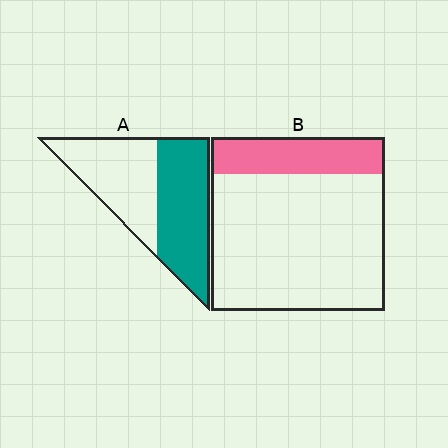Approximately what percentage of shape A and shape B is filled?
A is approximately 50% and B is approximately 20%.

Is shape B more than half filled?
No.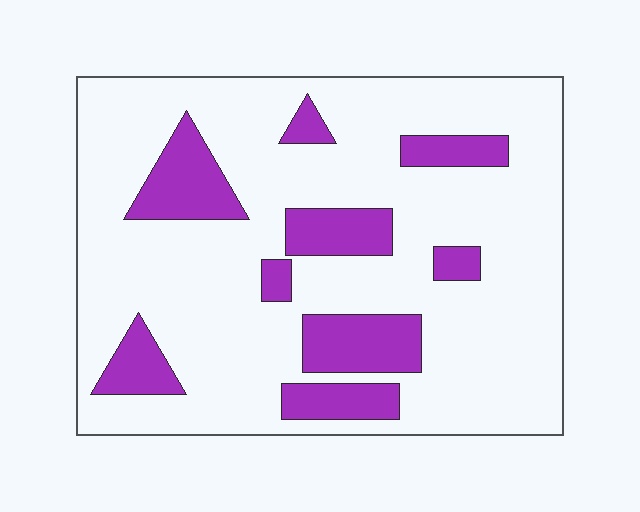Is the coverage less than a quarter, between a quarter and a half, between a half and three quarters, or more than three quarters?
Less than a quarter.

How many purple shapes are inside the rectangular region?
9.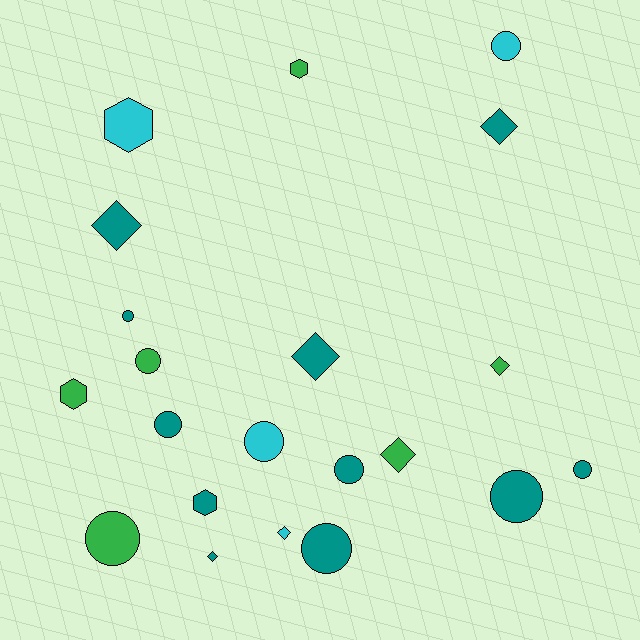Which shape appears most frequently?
Circle, with 10 objects.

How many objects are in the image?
There are 21 objects.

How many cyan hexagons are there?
There is 1 cyan hexagon.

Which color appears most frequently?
Teal, with 11 objects.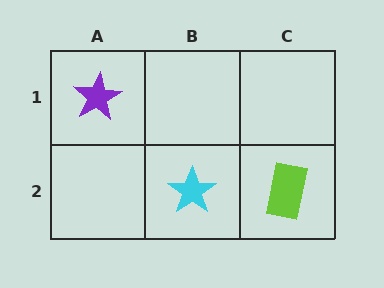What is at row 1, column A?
A purple star.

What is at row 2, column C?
A lime rectangle.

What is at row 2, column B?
A cyan star.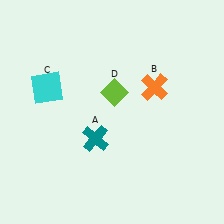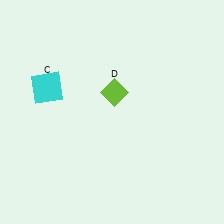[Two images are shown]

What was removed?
The orange cross (B), the teal cross (A) were removed in Image 2.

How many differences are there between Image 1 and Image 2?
There are 2 differences between the two images.